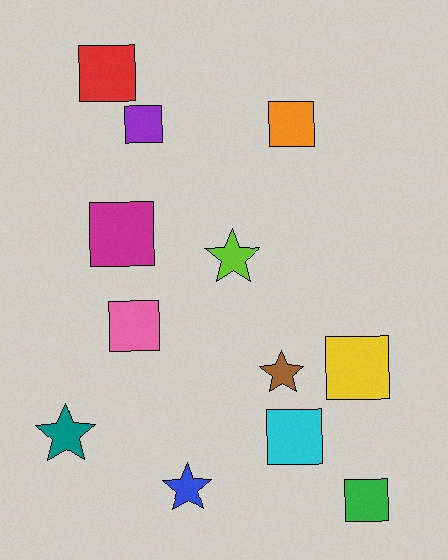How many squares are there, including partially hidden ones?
There are 8 squares.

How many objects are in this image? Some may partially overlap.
There are 12 objects.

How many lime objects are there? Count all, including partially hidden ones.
There is 1 lime object.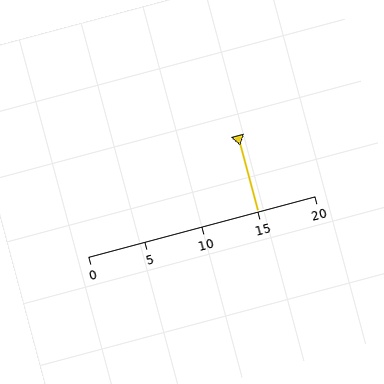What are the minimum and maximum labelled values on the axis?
The axis runs from 0 to 20.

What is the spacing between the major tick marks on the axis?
The major ticks are spaced 5 apart.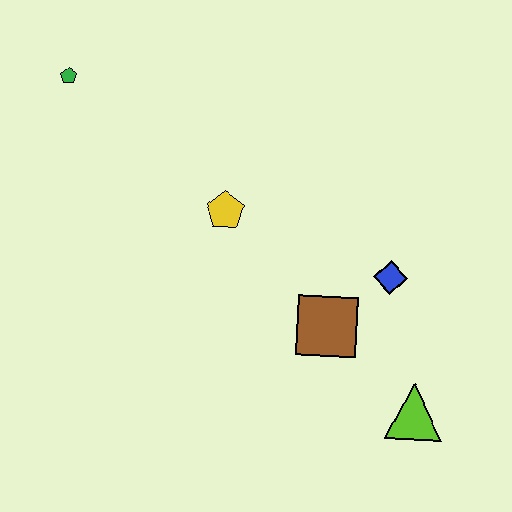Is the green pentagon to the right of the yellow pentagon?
No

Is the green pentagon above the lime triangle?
Yes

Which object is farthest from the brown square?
The green pentagon is farthest from the brown square.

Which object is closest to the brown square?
The blue diamond is closest to the brown square.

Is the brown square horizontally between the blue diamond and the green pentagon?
Yes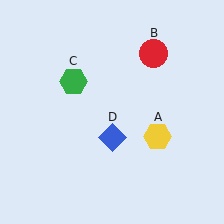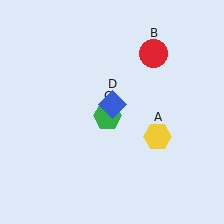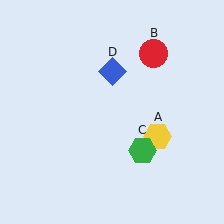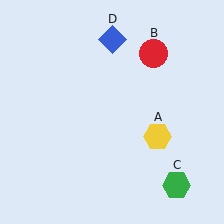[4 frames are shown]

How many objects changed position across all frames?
2 objects changed position: green hexagon (object C), blue diamond (object D).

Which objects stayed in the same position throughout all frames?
Yellow hexagon (object A) and red circle (object B) remained stationary.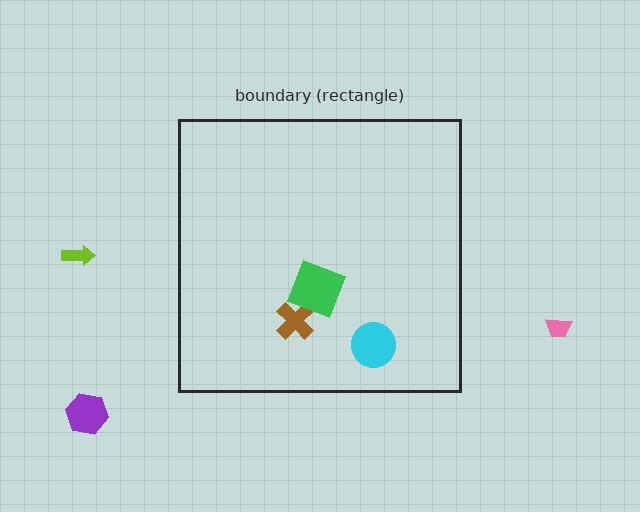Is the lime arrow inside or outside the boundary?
Outside.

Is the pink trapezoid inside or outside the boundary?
Outside.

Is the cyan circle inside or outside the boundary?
Inside.